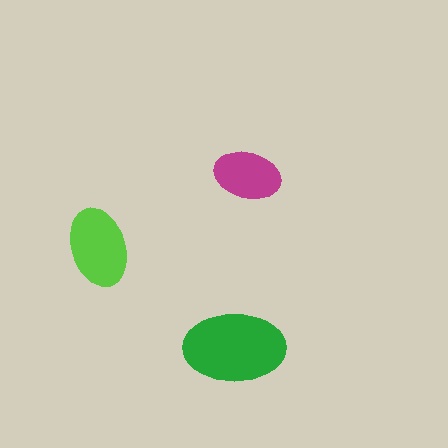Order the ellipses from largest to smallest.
the green one, the lime one, the magenta one.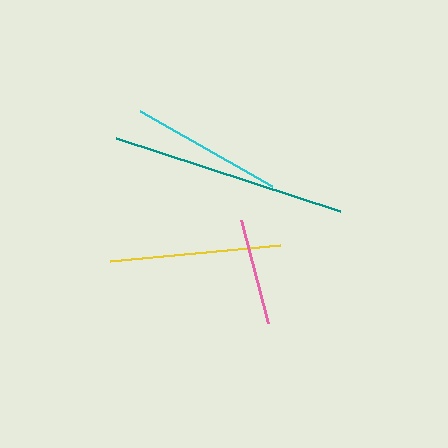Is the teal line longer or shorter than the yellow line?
The teal line is longer than the yellow line.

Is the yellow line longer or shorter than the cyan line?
The yellow line is longer than the cyan line.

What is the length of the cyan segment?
The cyan segment is approximately 151 pixels long.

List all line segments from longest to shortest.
From longest to shortest: teal, yellow, cyan, pink.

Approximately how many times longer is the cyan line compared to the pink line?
The cyan line is approximately 1.4 times the length of the pink line.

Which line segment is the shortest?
The pink line is the shortest at approximately 106 pixels.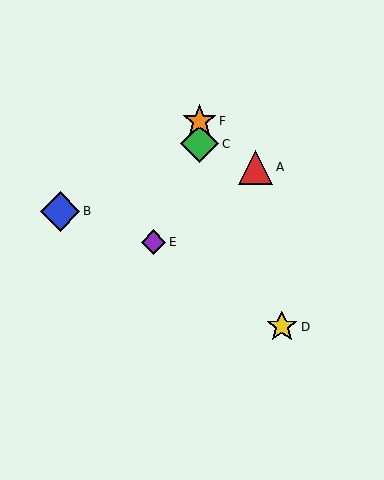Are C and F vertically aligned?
Yes, both are at x≈200.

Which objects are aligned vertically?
Objects C, F are aligned vertically.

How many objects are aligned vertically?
2 objects (C, F) are aligned vertically.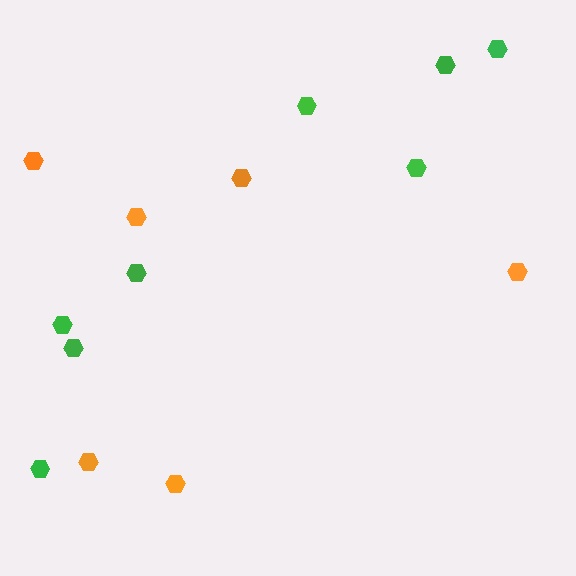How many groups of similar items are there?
There are 2 groups: one group of orange hexagons (6) and one group of green hexagons (8).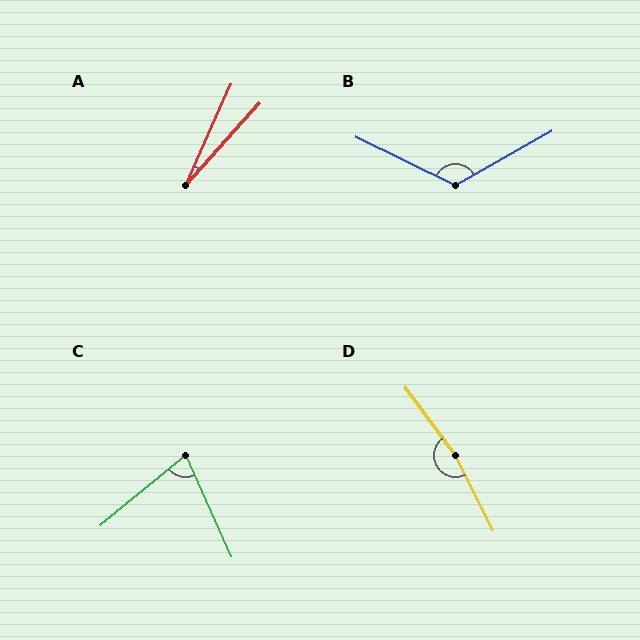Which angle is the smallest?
A, at approximately 18 degrees.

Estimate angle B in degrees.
Approximately 125 degrees.